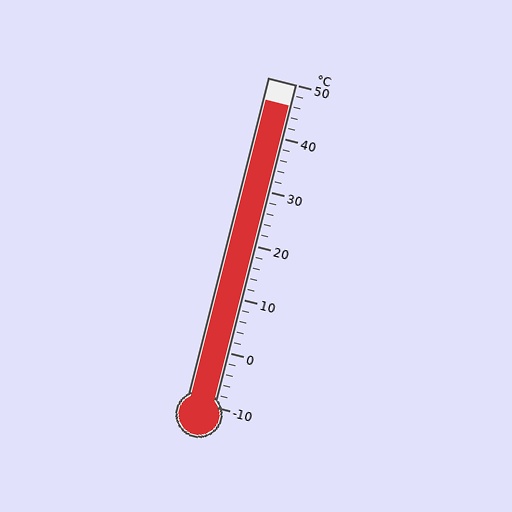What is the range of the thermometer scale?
The thermometer scale ranges from -10°C to 50°C.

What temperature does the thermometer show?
The thermometer shows approximately 46°C.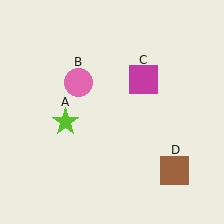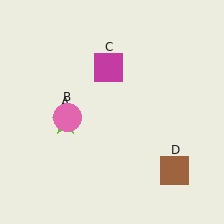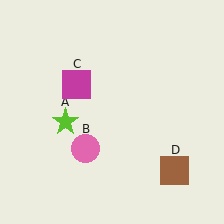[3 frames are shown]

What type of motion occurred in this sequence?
The pink circle (object B), magenta square (object C) rotated counterclockwise around the center of the scene.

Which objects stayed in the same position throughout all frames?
Lime star (object A) and brown square (object D) remained stationary.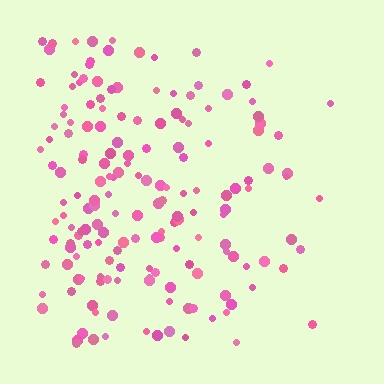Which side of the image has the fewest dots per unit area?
The right.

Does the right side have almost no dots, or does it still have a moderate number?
Still a moderate number, just noticeably fewer than the left.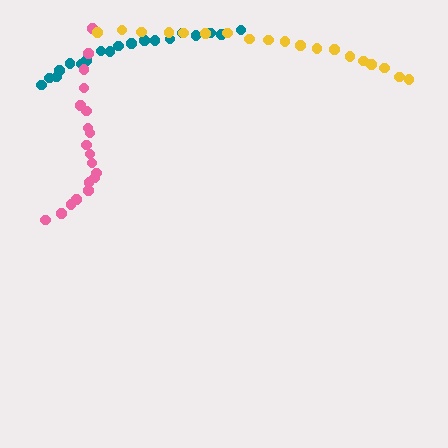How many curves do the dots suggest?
There are 3 distinct paths.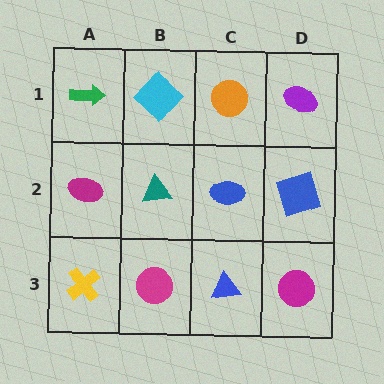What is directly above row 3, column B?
A teal triangle.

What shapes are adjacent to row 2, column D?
A purple ellipse (row 1, column D), a magenta circle (row 3, column D), a blue ellipse (row 2, column C).